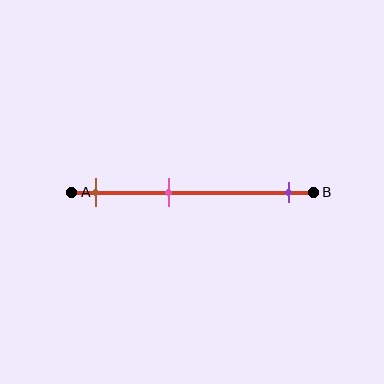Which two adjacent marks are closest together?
The brown and pink marks are the closest adjacent pair.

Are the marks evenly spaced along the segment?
No, the marks are not evenly spaced.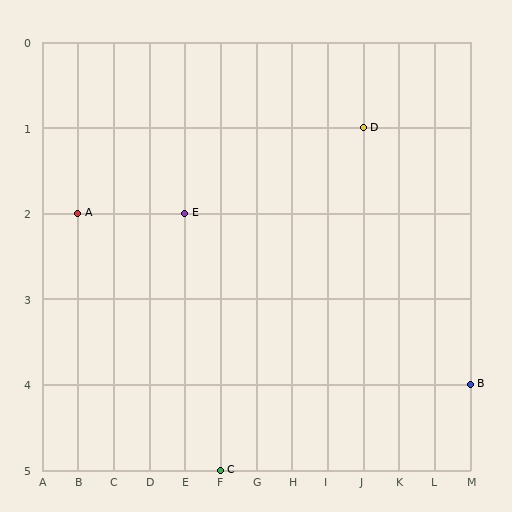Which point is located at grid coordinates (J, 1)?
Point D is at (J, 1).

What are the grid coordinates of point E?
Point E is at grid coordinates (E, 2).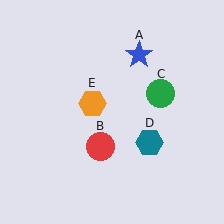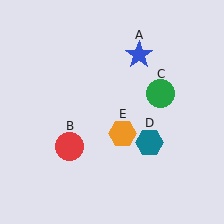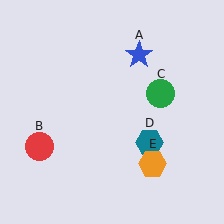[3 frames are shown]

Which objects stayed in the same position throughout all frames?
Blue star (object A) and green circle (object C) and teal hexagon (object D) remained stationary.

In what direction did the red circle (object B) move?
The red circle (object B) moved left.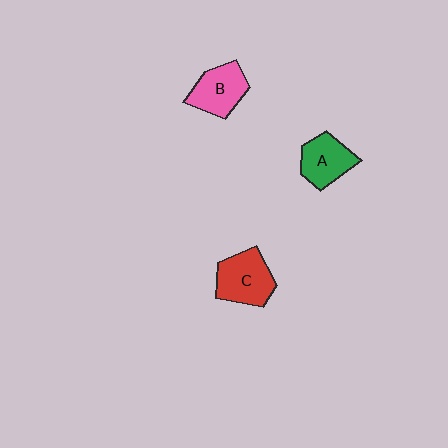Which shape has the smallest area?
Shape A (green).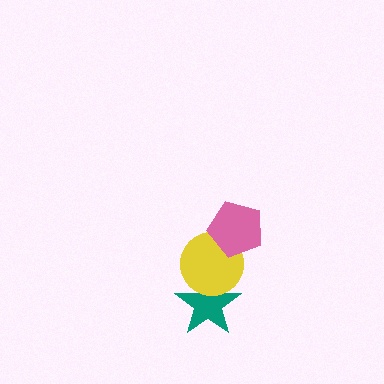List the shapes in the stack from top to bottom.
From top to bottom: the pink pentagon, the yellow circle, the teal star.